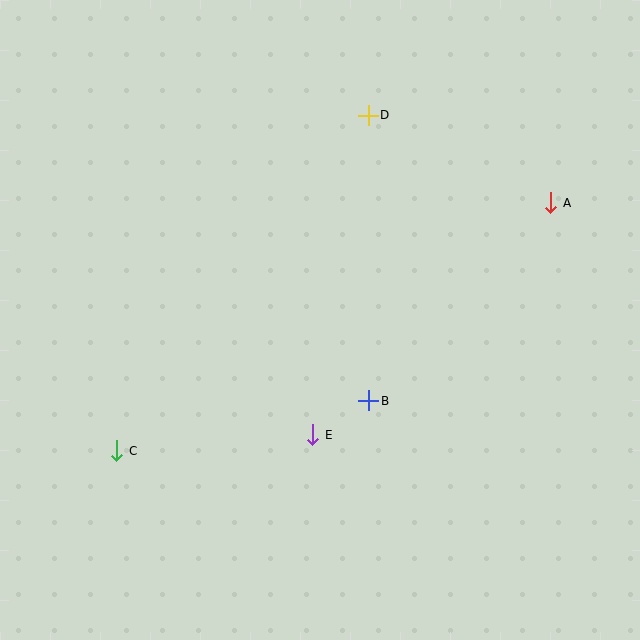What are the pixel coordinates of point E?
Point E is at (313, 435).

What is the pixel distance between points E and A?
The distance between E and A is 333 pixels.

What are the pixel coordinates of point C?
Point C is at (117, 451).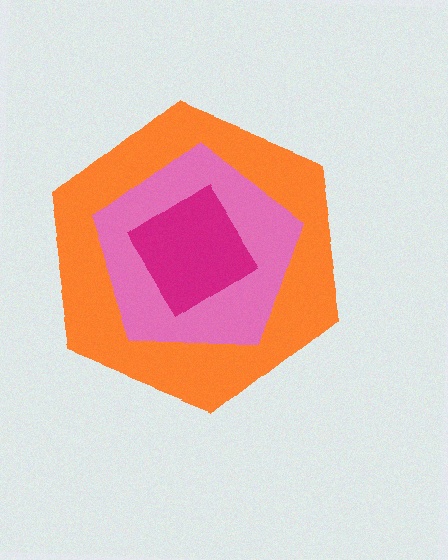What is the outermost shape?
The orange hexagon.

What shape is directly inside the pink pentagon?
The magenta diamond.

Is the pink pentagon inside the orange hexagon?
Yes.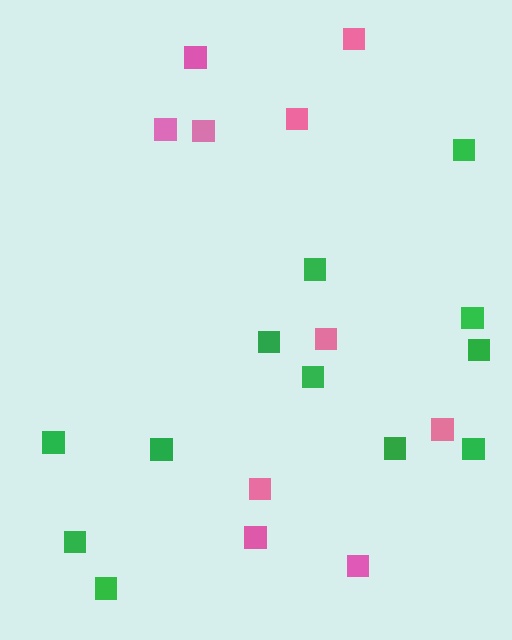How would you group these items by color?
There are 2 groups: one group of green squares (12) and one group of pink squares (10).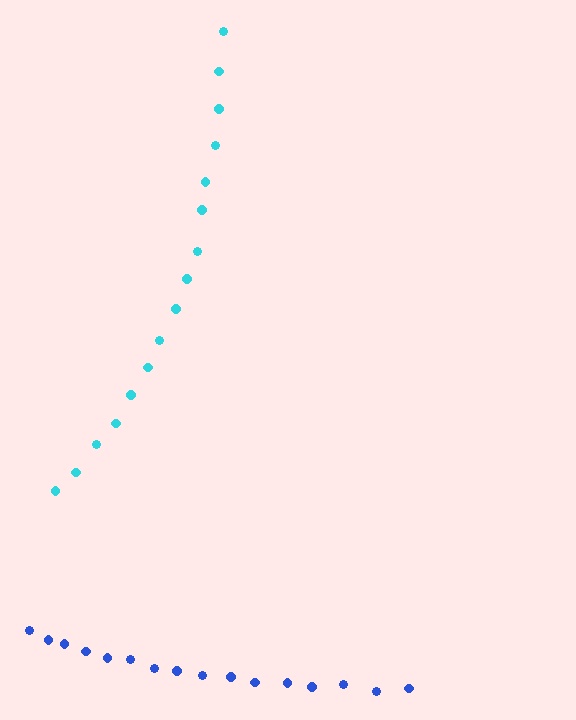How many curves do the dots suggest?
There are 2 distinct paths.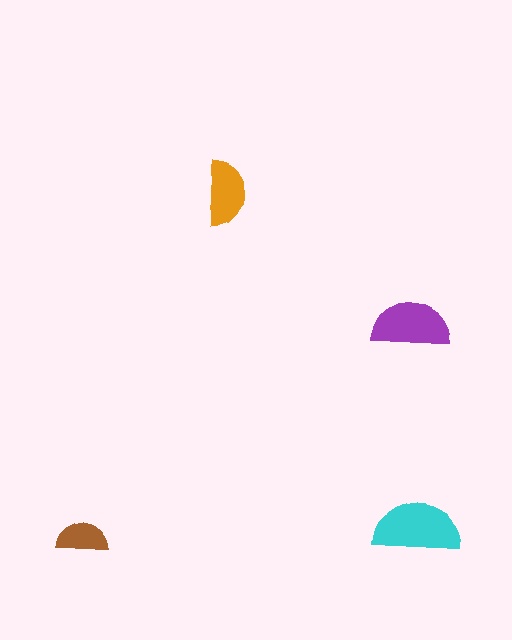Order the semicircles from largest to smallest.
the cyan one, the purple one, the orange one, the brown one.